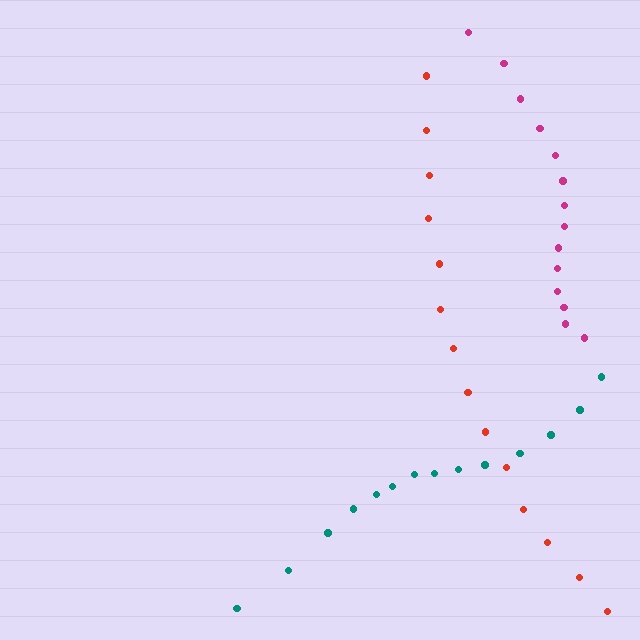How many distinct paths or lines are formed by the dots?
There are 3 distinct paths.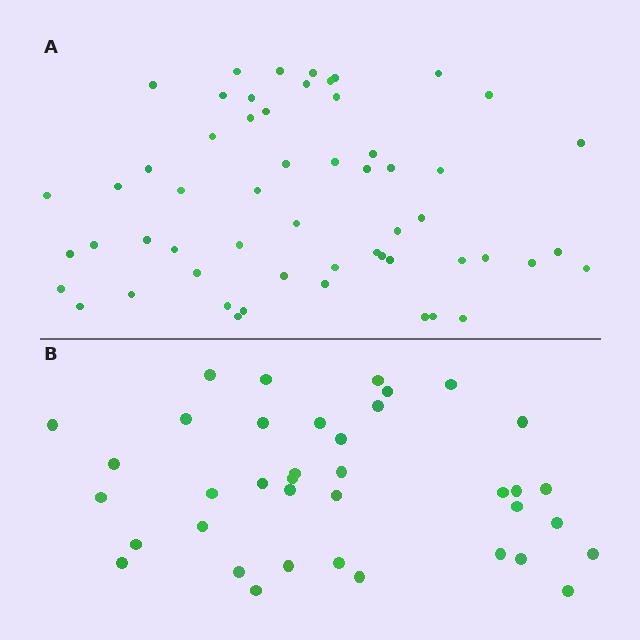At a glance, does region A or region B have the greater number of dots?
Region A (the top region) has more dots.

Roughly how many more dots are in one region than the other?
Region A has approximately 20 more dots than region B.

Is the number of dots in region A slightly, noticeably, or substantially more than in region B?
Region A has substantially more. The ratio is roughly 1.5 to 1.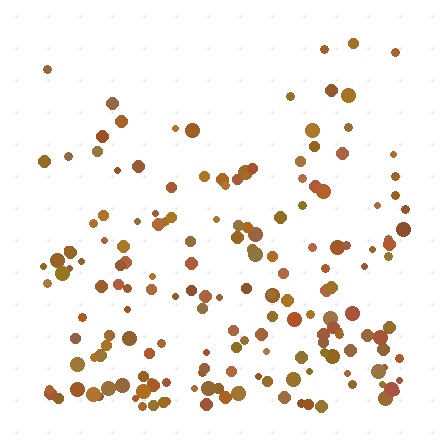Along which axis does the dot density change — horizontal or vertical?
Vertical.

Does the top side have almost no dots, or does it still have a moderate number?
Still a moderate number, just noticeably fewer than the bottom.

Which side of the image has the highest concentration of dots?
The bottom.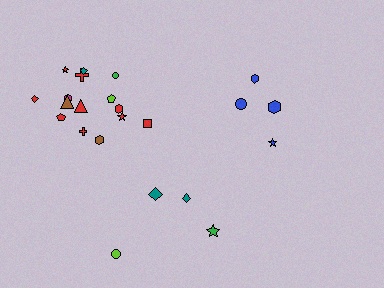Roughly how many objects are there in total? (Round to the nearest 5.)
Roughly 25 objects in total.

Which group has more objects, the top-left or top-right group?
The top-left group.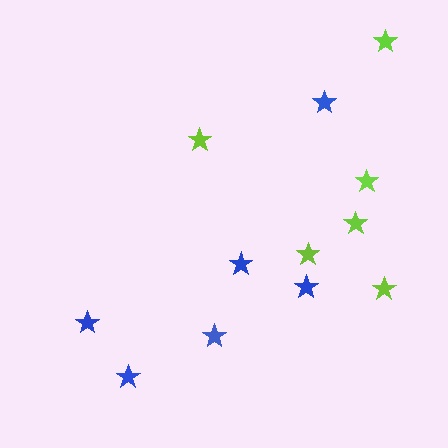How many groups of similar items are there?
There are 2 groups: one group of blue stars (6) and one group of lime stars (6).